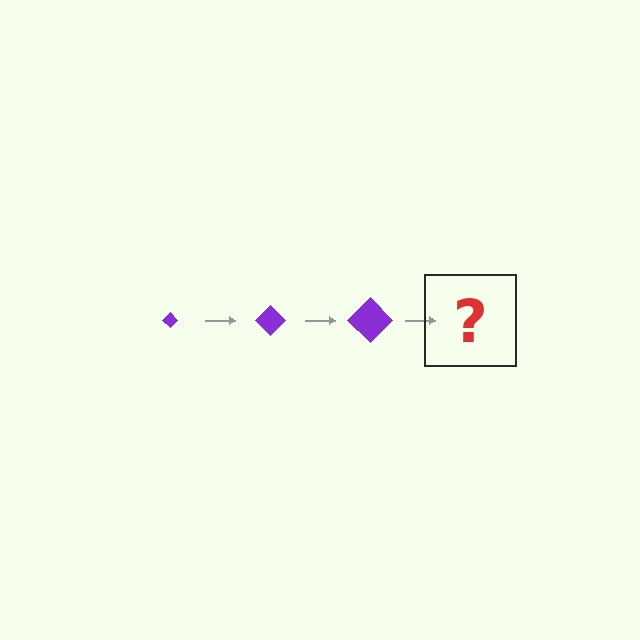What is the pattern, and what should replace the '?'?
The pattern is that the diamond gets progressively larger each step. The '?' should be a purple diamond, larger than the previous one.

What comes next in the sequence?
The next element should be a purple diamond, larger than the previous one.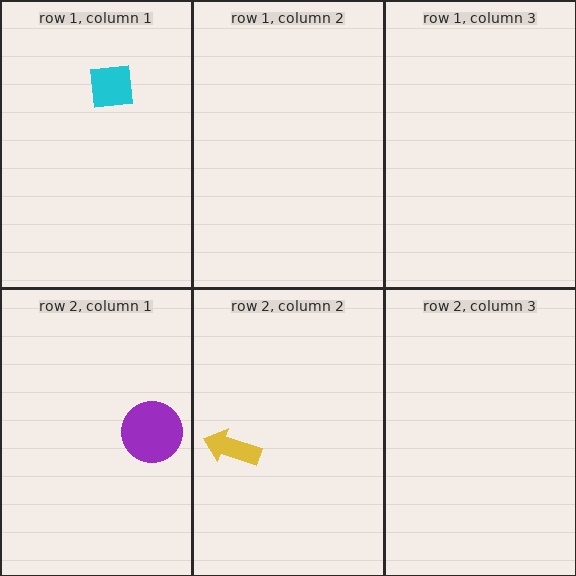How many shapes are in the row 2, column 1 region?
1.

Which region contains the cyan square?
The row 1, column 1 region.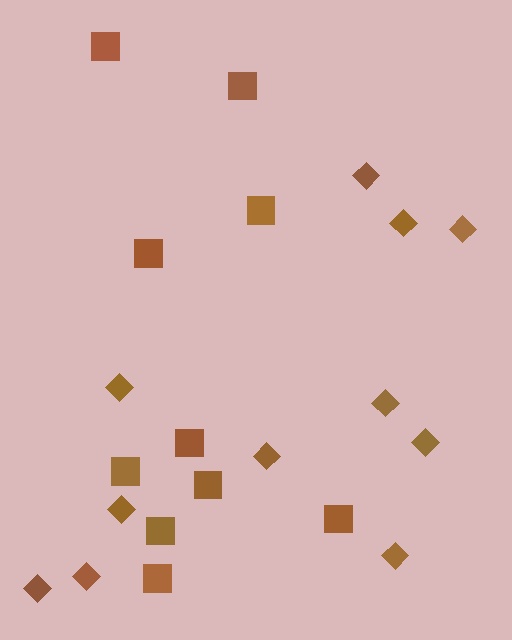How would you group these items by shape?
There are 2 groups: one group of squares (10) and one group of diamonds (11).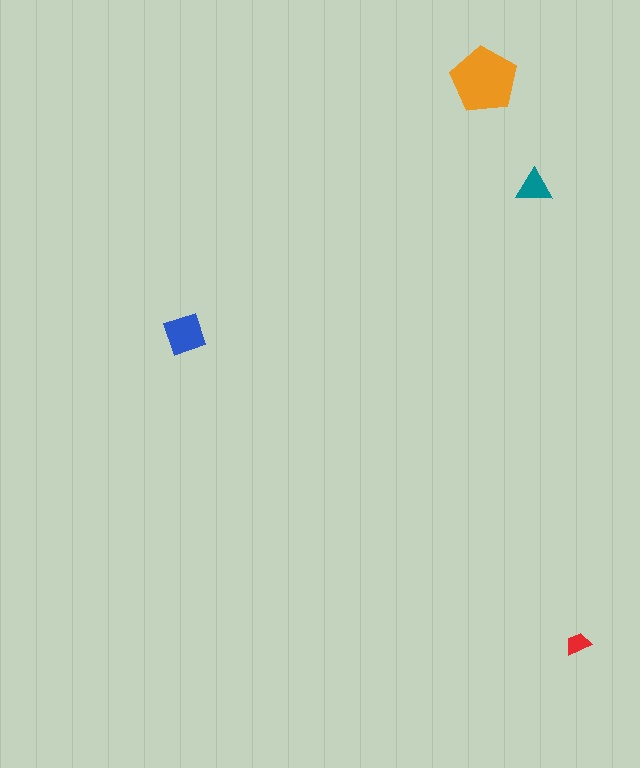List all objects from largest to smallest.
The orange pentagon, the blue square, the teal triangle, the red trapezoid.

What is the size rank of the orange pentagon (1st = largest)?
1st.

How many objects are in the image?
There are 4 objects in the image.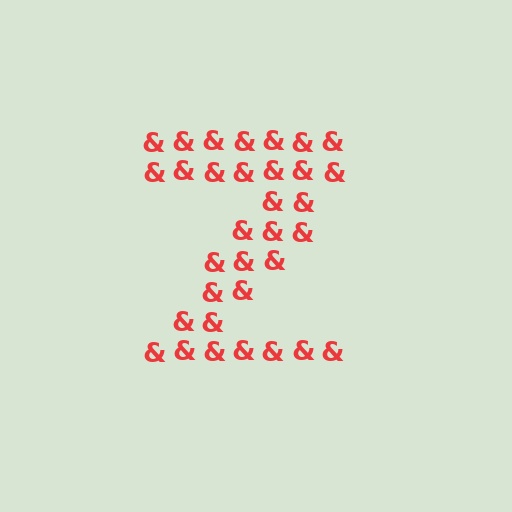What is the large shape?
The large shape is the letter Z.